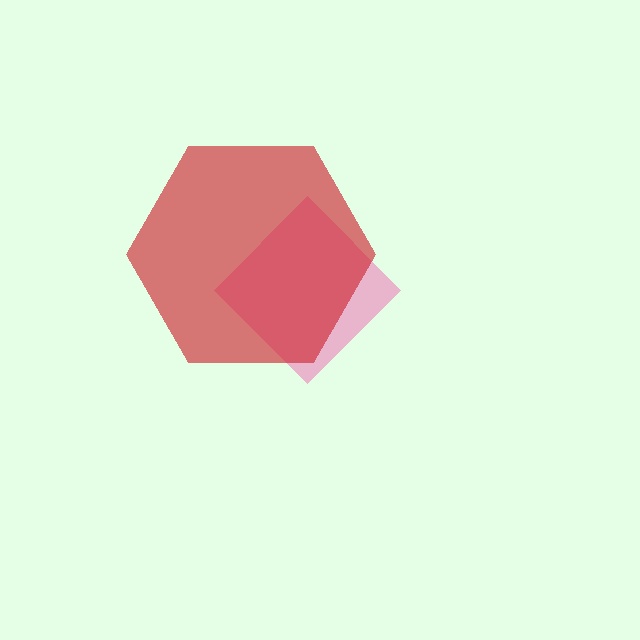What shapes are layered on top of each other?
The layered shapes are: a pink diamond, a red hexagon.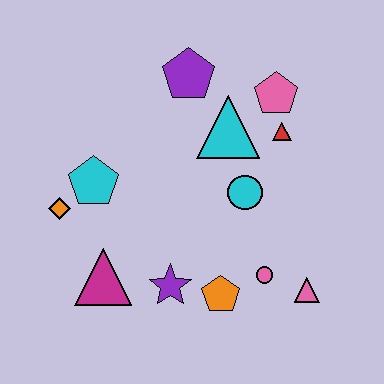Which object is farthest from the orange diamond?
The pink triangle is farthest from the orange diamond.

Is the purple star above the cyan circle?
No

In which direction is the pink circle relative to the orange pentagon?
The pink circle is to the right of the orange pentagon.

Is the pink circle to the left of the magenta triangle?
No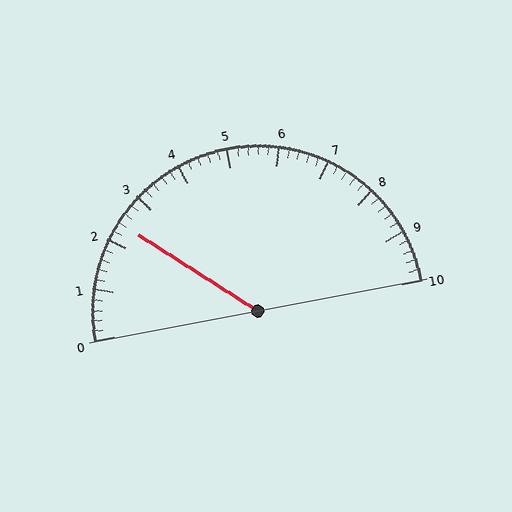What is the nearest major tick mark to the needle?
The nearest major tick mark is 2.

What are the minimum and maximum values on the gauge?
The gauge ranges from 0 to 10.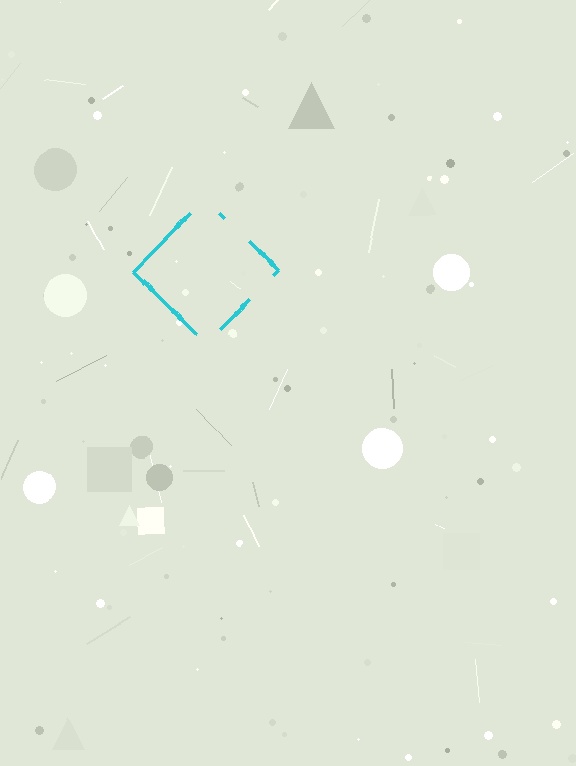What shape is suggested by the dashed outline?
The dashed outline suggests a diamond.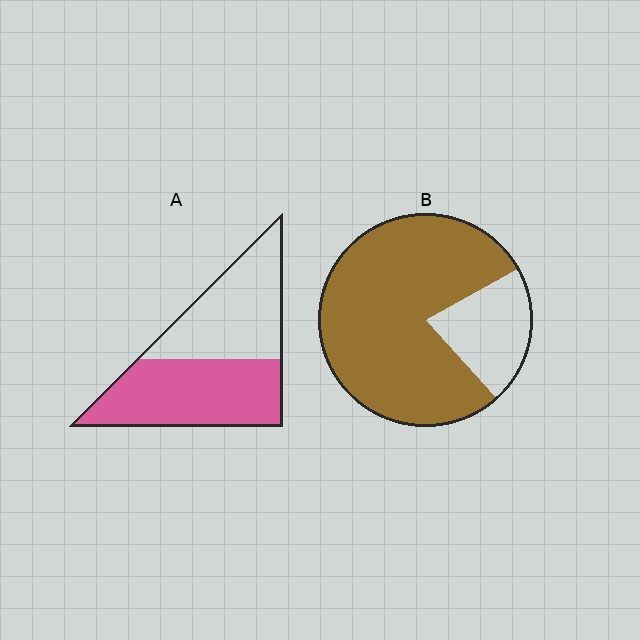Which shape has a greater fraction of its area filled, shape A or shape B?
Shape B.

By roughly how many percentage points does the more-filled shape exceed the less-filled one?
By roughly 25 percentage points (B over A).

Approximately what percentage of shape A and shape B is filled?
A is approximately 55% and B is approximately 80%.